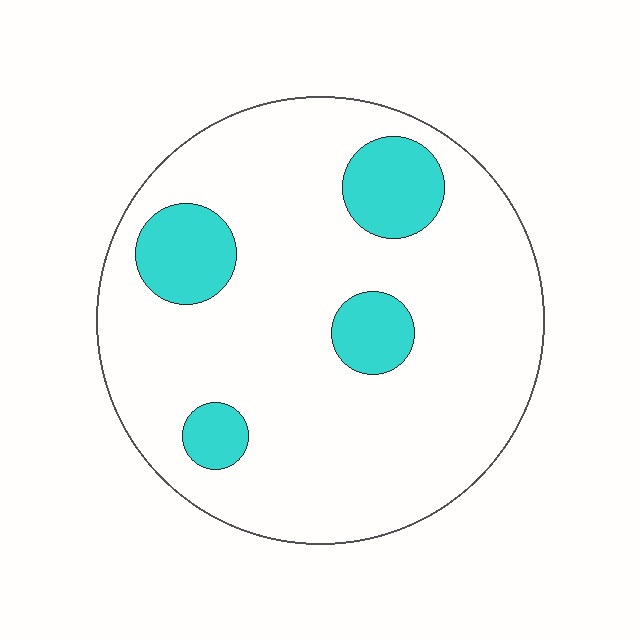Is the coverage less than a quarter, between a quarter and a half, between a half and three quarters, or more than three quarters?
Less than a quarter.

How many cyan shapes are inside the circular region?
4.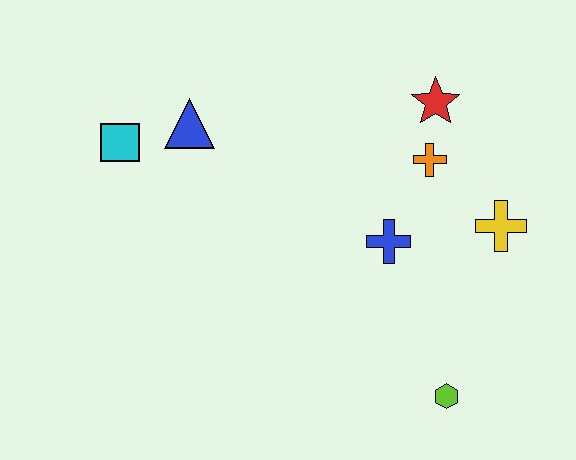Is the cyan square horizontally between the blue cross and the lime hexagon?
No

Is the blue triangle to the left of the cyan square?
No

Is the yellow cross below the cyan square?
Yes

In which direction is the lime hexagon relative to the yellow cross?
The lime hexagon is below the yellow cross.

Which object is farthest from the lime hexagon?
The cyan square is farthest from the lime hexagon.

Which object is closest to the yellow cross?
The orange cross is closest to the yellow cross.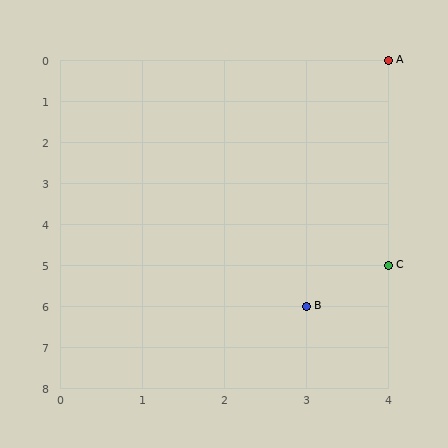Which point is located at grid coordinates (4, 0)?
Point A is at (4, 0).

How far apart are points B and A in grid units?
Points B and A are 1 column and 6 rows apart (about 6.1 grid units diagonally).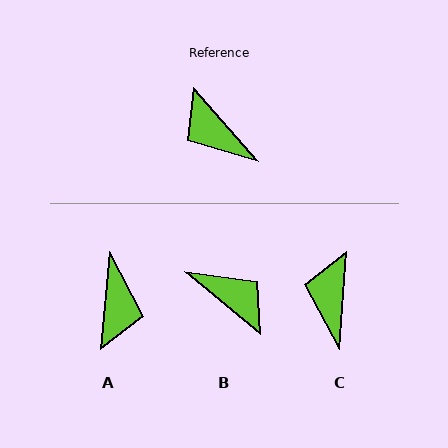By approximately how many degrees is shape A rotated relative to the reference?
Approximately 134 degrees counter-clockwise.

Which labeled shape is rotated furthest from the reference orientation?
B, about 171 degrees away.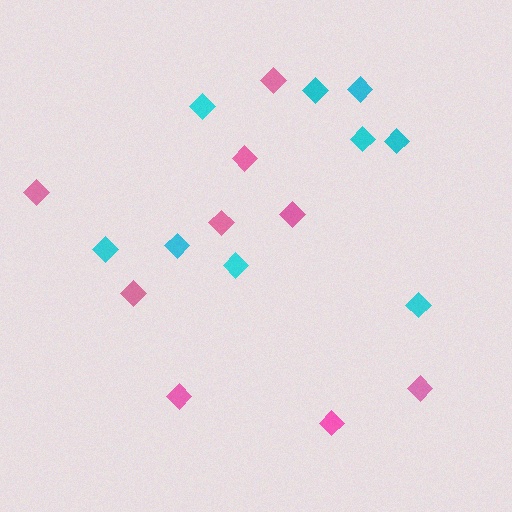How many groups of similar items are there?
There are 2 groups: one group of pink diamonds (9) and one group of cyan diamonds (9).